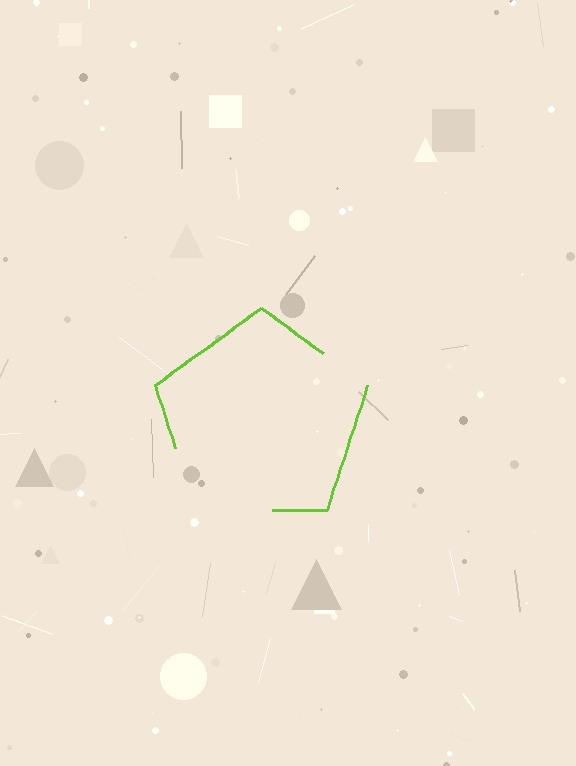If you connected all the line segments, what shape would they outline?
They would outline a pentagon.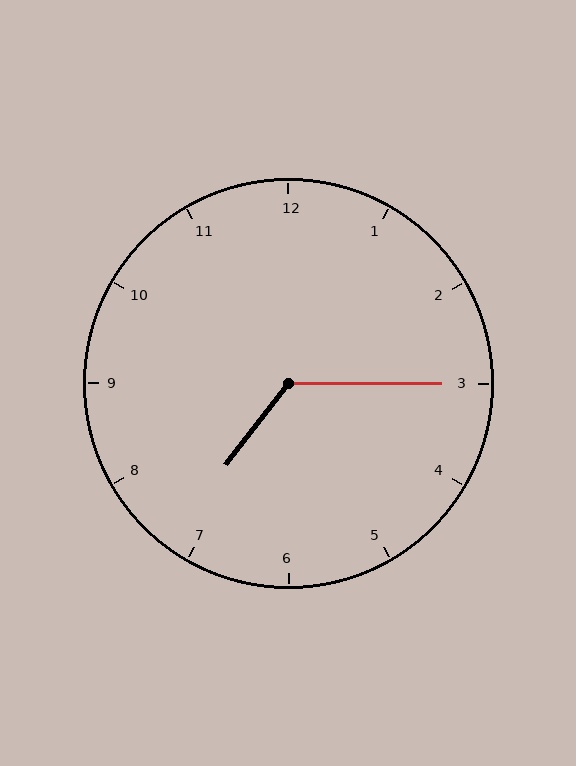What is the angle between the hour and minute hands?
Approximately 128 degrees.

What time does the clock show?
7:15.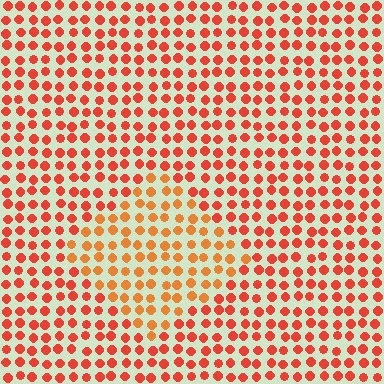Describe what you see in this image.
The image is filled with small red elements in a uniform arrangement. A diamond-shaped region is visible where the elements are tinted to a slightly different hue, forming a subtle color boundary.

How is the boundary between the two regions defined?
The boundary is defined purely by a slight shift in hue (about 23 degrees). Spacing, size, and orientation are identical on both sides.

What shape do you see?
I see a diamond.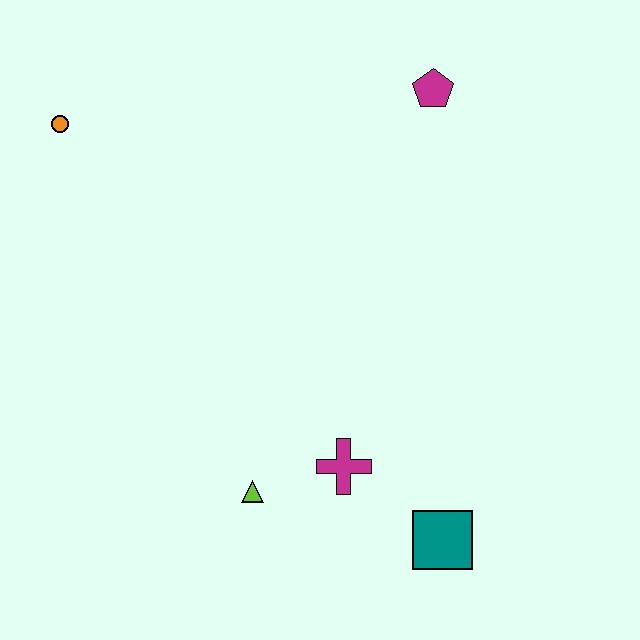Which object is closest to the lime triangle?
The magenta cross is closest to the lime triangle.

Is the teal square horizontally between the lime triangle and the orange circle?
No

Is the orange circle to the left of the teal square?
Yes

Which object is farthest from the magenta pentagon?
The teal square is farthest from the magenta pentagon.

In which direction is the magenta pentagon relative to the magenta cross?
The magenta pentagon is above the magenta cross.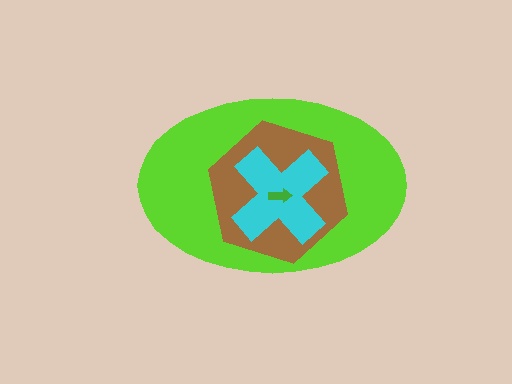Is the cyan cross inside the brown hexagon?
Yes.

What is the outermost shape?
The lime ellipse.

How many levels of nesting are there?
4.